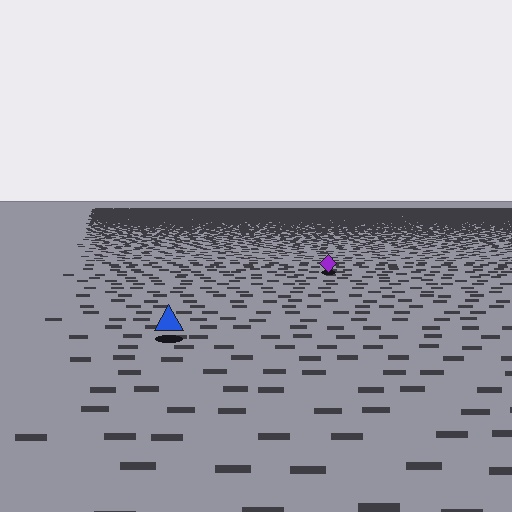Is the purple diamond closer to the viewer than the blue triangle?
No. The blue triangle is closer — you can tell from the texture gradient: the ground texture is coarser near it.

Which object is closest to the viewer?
The blue triangle is closest. The texture marks near it are larger and more spread out.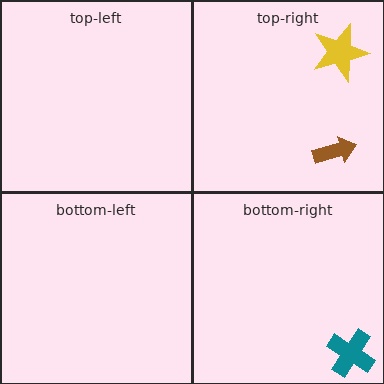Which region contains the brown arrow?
The top-right region.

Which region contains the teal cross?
The bottom-right region.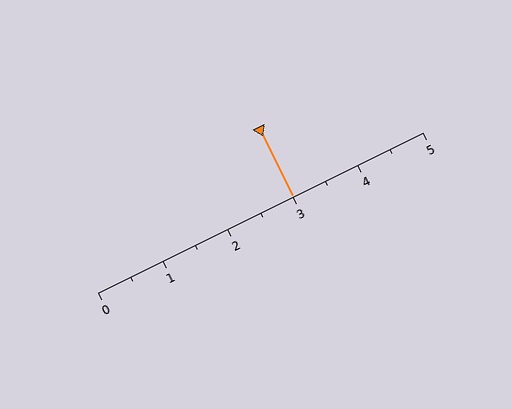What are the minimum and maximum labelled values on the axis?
The axis runs from 0 to 5.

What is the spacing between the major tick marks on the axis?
The major ticks are spaced 1 apart.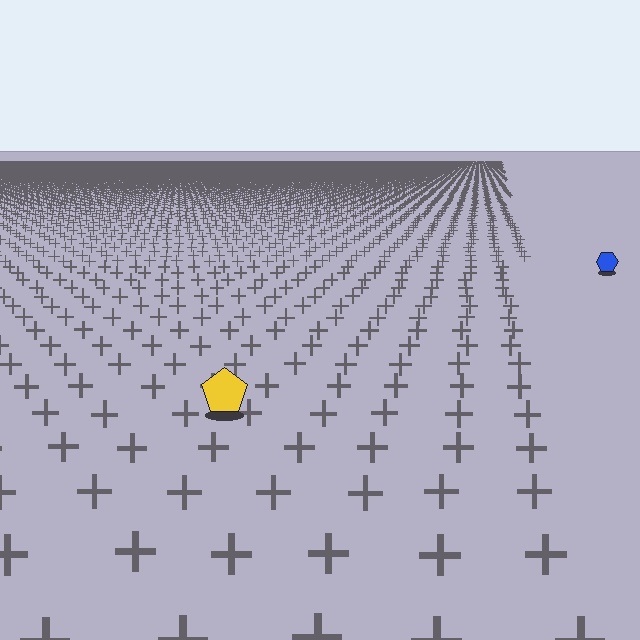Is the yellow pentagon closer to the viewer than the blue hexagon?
Yes. The yellow pentagon is closer — you can tell from the texture gradient: the ground texture is coarser near it.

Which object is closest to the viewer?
The yellow pentagon is closest. The texture marks near it are larger and more spread out.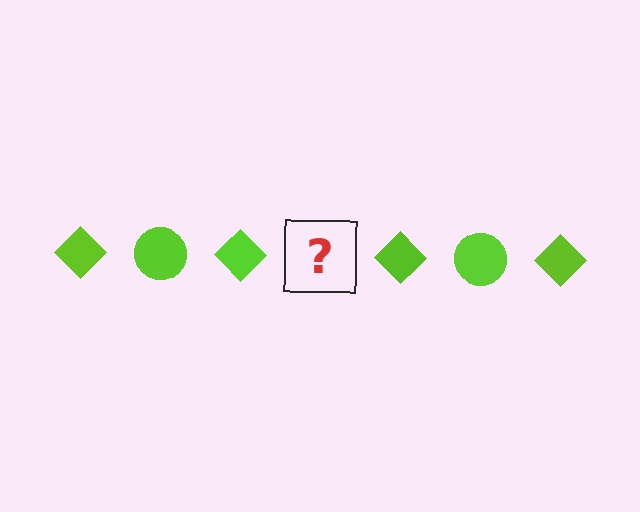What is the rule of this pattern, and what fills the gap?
The rule is that the pattern cycles through diamond, circle shapes in lime. The gap should be filled with a lime circle.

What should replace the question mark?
The question mark should be replaced with a lime circle.